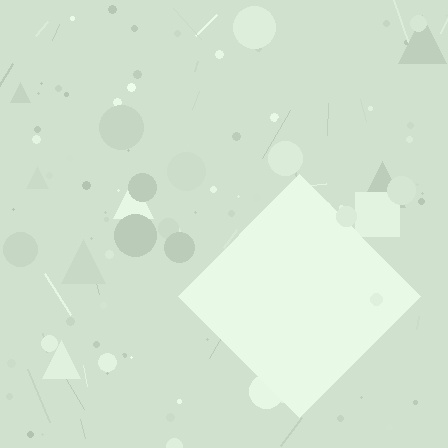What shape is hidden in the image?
A diamond is hidden in the image.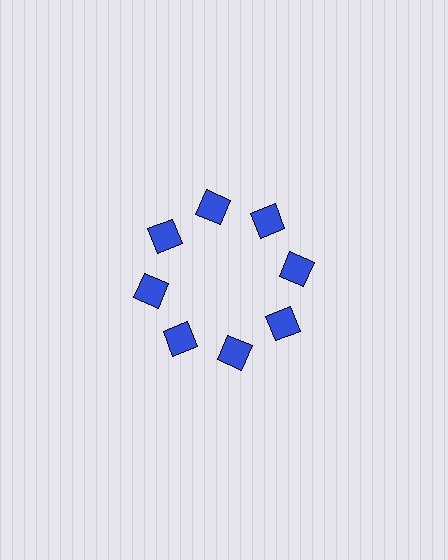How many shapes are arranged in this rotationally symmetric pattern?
There are 8 shapes, arranged in 8 groups of 1.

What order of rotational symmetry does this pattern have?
This pattern has 8-fold rotational symmetry.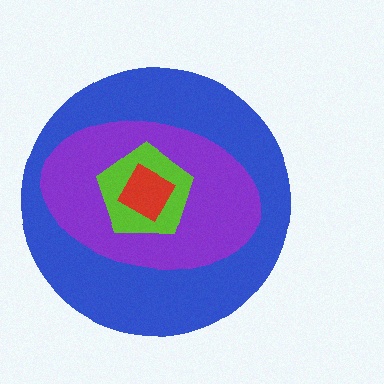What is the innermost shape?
The red square.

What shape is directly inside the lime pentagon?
The red square.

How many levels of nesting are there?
4.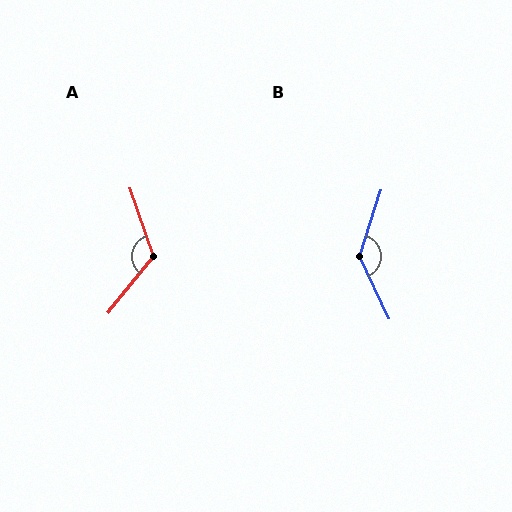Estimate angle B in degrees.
Approximately 137 degrees.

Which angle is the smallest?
A, at approximately 122 degrees.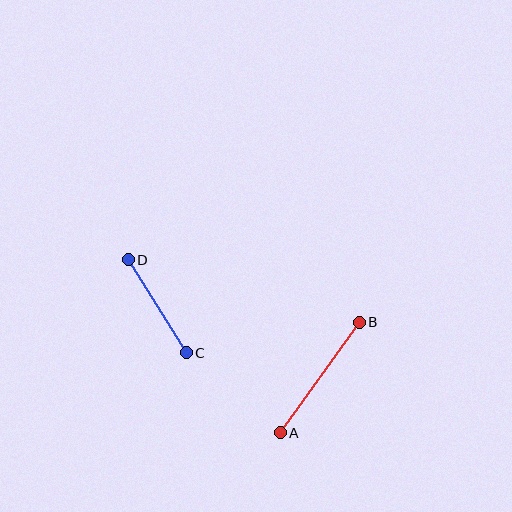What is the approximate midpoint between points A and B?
The midpoint is at approximately (320, 378) pixels.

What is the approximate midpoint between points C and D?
The midpoint is at approximately (157, 306) pixels.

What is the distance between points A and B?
The distance is approximately 136 pixels.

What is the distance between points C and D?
The distance is approximately 110 pixels.